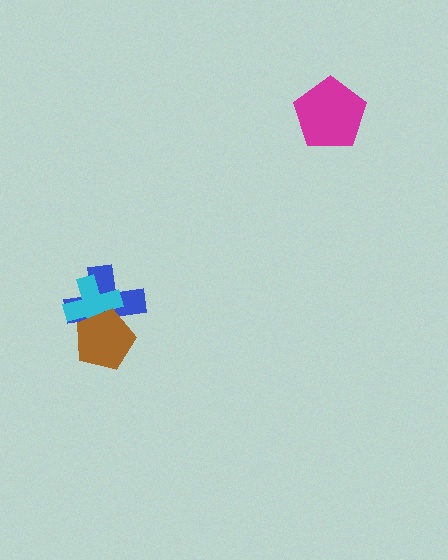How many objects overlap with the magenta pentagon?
0 objects overlap with the magenta pentagon.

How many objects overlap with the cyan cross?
2 objects overlap with the cyan cross.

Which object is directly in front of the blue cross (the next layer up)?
The cyan cross is directly in front of the blue cross.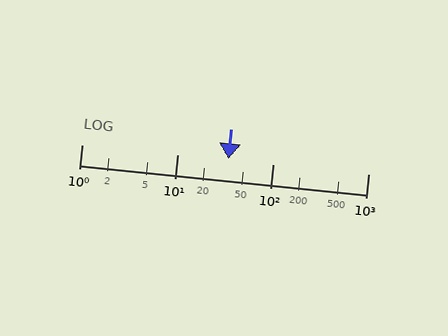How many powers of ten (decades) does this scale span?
The scale spans 3 decades, from 1 to 1000.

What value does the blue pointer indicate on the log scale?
The pointer indicates approximately 34.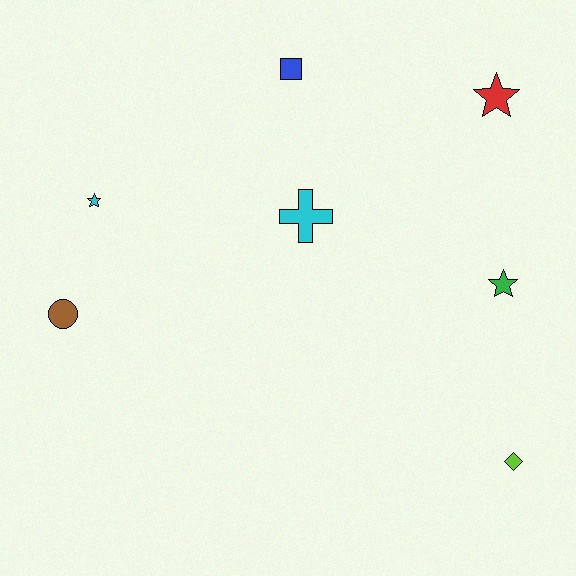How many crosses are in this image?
There is 1 cross.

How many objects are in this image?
There are 7 objects.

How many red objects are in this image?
There is 1 red object.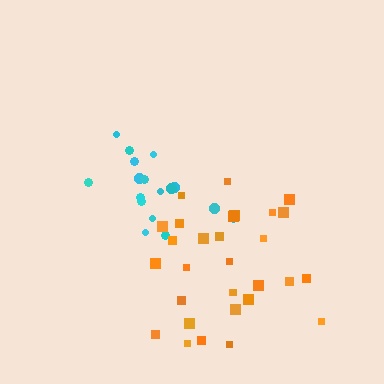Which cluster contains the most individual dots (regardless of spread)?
Orange (30).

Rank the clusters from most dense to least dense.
cyan, orange.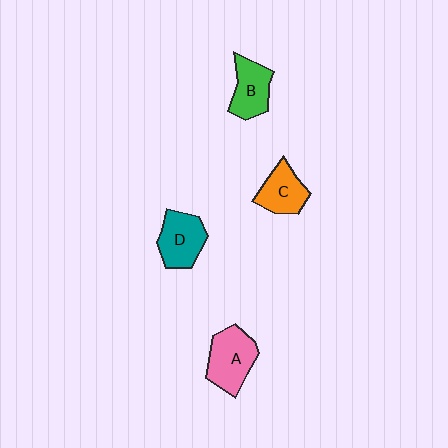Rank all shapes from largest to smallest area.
From largest to smallest: A (pink), D (teal), B (green), C (orange).